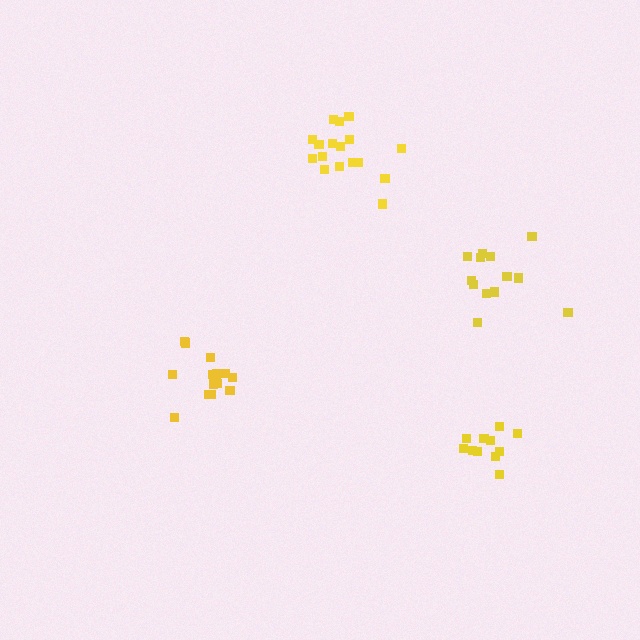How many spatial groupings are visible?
There are 4 spatial groupings.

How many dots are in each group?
Group 1: 17 dots, Group 2: 13 dots, Group 3: 15 dots, Group 4: 11 dots (56 total).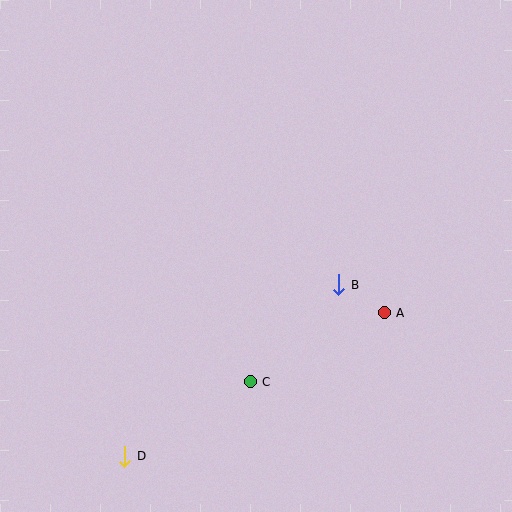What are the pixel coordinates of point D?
Point D is at (125, 456).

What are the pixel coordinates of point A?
Point A is at (384, 313).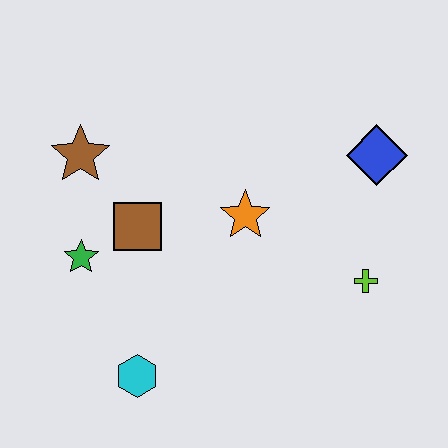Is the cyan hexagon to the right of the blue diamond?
No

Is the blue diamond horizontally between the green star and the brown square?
No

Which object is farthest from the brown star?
The lime cross is farthest from the brown star.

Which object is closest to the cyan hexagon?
The green star is closest to the cyan hexagon.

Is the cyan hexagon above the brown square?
No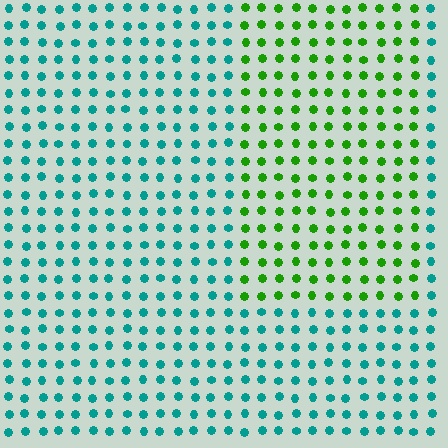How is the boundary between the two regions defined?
The boundary is defined purely by a slight shift in hue (about 63 degrees). Spacing, size, and orientation are identical on both sides.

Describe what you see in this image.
The image is filled with small teal elements in a uniform arrangement. A rectangle-shaped region is visible where the elements are tinted to a slightly different hue, forming a subtle color boundary.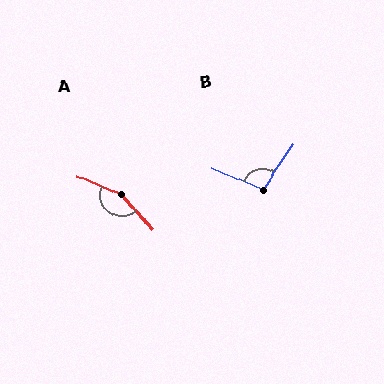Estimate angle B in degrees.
Approximately 101 degrees.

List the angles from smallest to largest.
B (101°), A (154°).